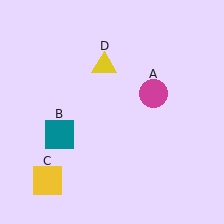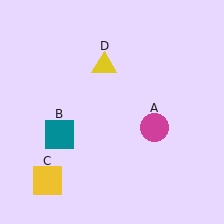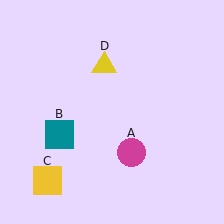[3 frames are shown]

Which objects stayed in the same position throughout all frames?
Teal square (object B) and yellow square (object C) and yellow triangle (object D) remained stationary.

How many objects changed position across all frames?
1 object changed position: magenta circle (object A).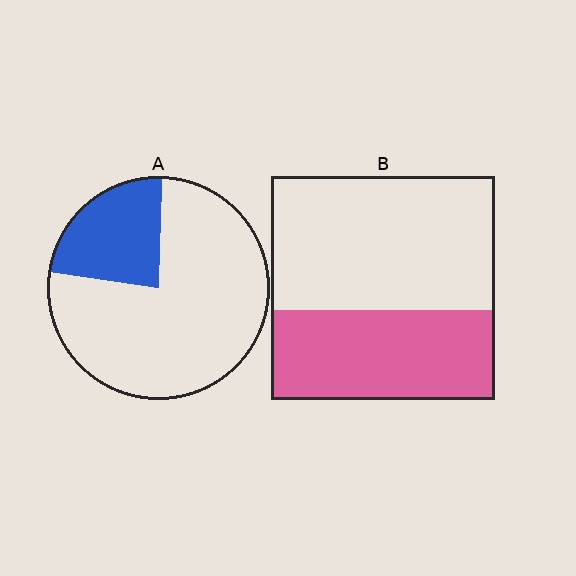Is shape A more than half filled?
No.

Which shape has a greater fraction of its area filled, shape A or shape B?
Shape B.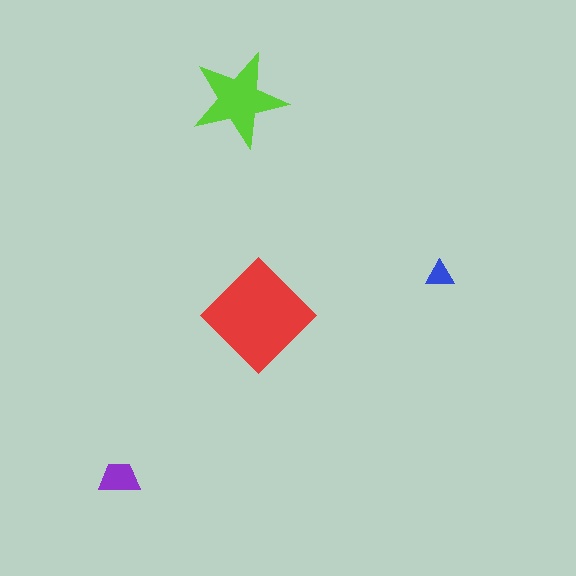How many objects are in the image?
There are 4 objects in the image.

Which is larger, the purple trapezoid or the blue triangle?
The purple trapezoid.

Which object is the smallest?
The blue triangle.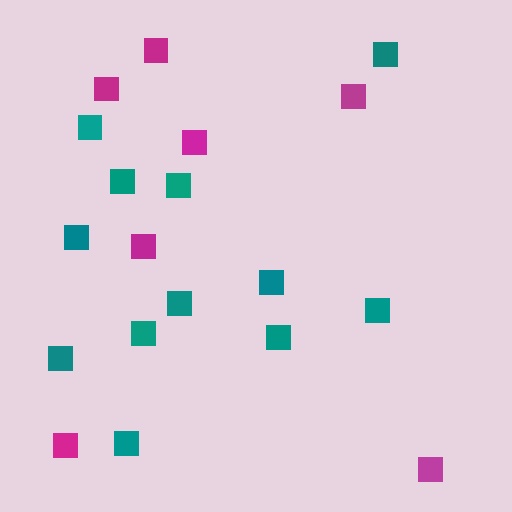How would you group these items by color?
There are 2 groups: one group of magenta squares (7) and one group of teal squares (12).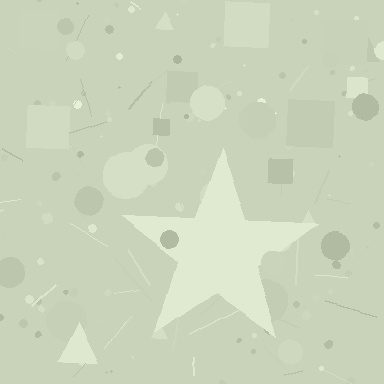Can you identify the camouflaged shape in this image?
The camouflaged shape is a star.